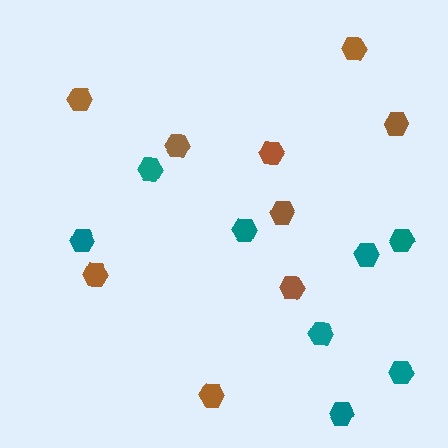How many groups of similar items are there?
There are 2 groups: one group of brown hexagons (9) and one group of teal hexagons (8).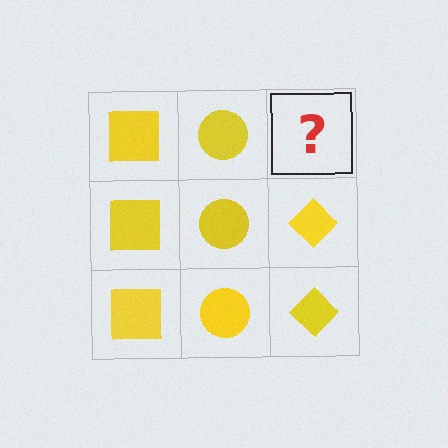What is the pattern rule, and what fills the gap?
The rule is that each column has a consistent shape. The gap should be filled with a yellow diamond.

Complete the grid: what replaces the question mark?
The question mark should be replaced with a yellow diamond.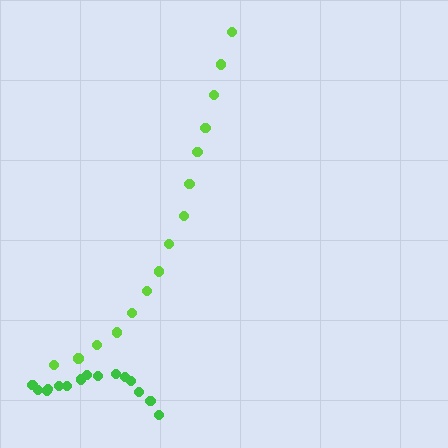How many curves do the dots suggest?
There are 2 distinct paths.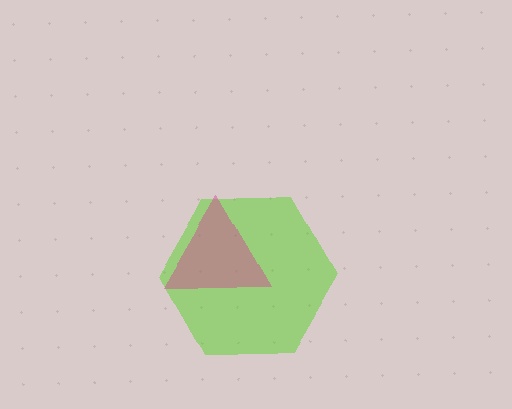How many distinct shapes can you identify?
There are 2 distinct shapes: a lime hexagon, a magenta triangle.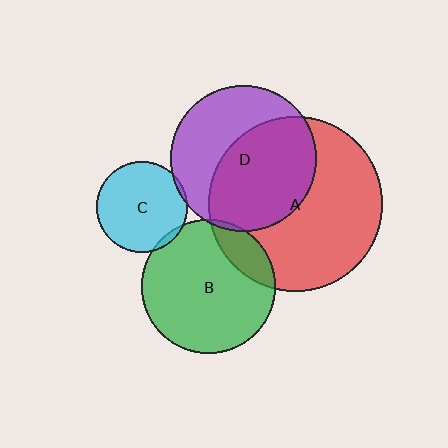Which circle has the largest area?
Circle A (red).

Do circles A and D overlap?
Yes.